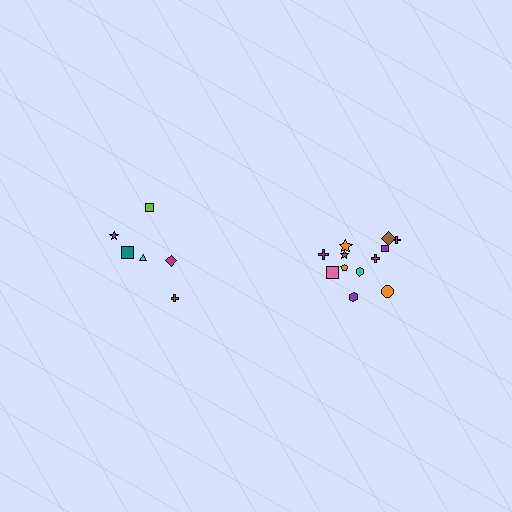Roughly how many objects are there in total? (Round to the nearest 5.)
Roughly 20 objects in total.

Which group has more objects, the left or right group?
The right group.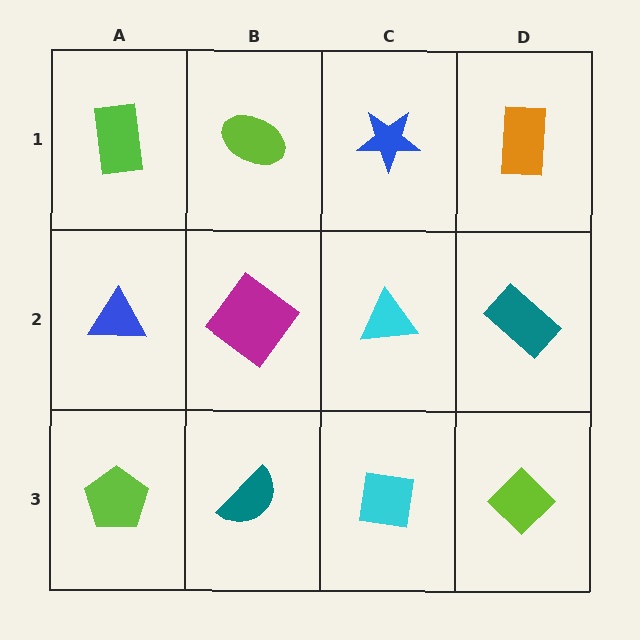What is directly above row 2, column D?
An orange rectangle.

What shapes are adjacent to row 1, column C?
A cyan triangle (row 2, column C), a lime ellipse (row 1, column B), an orange rectangle (row 1, column D).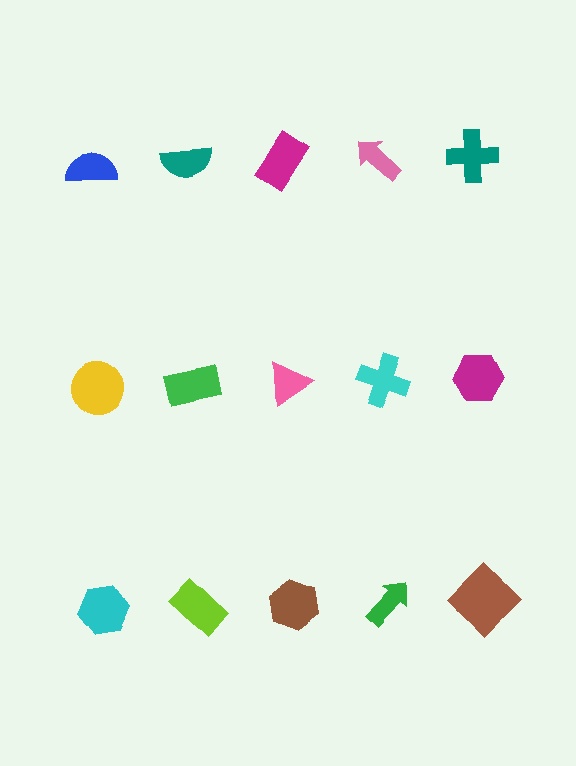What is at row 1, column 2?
A teal semicircle.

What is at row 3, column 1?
A cyan hexagon.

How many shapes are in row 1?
5 shapes.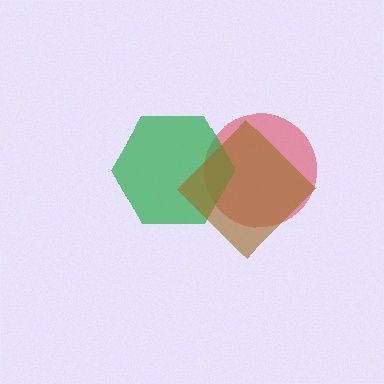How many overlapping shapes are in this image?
There are 3 overlapping shapes in the image.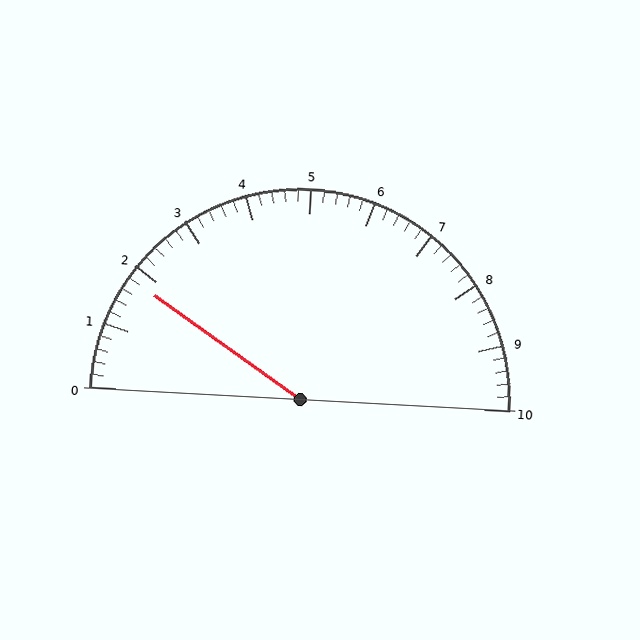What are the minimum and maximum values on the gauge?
The gauge ranges from 0 to 10.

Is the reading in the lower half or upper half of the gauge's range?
The reading is in the lower half of the range (0 to 10).